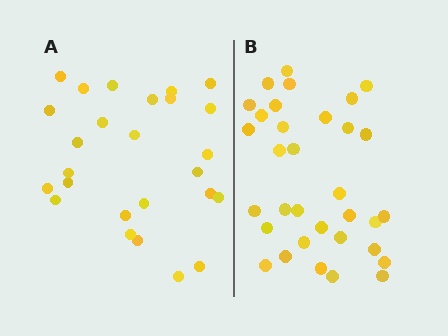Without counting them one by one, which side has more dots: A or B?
Region B (the right region) has more dots.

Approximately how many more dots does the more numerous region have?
Region B has roughly 8 or so more dots than region A.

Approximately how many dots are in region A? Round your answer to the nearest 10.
About 30 dots. (The exact count is 26, which rounds to 30.)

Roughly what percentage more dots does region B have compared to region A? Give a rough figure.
About 25% more.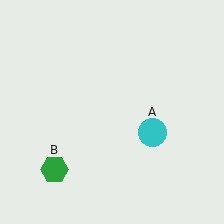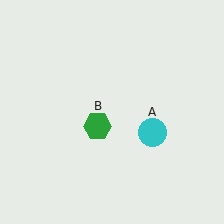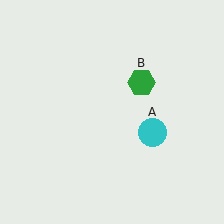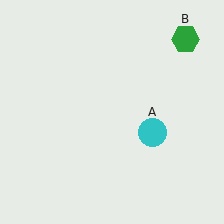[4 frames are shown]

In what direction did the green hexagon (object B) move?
The green hexagon (object B) moved up and to the right.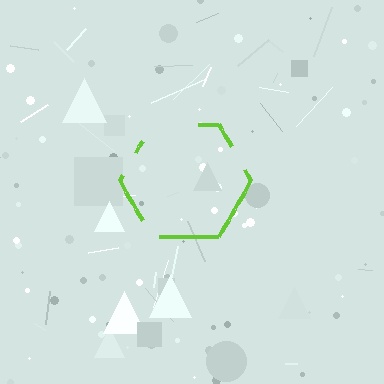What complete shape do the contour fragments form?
The contour fragments form a hexagon.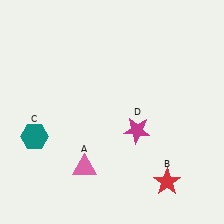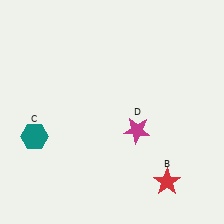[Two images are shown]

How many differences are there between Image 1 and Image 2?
There is 1 difference between the two images.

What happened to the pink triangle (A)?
The pink triangle (A) was removed in Image 2. It was in the bottom-left area of Image 1.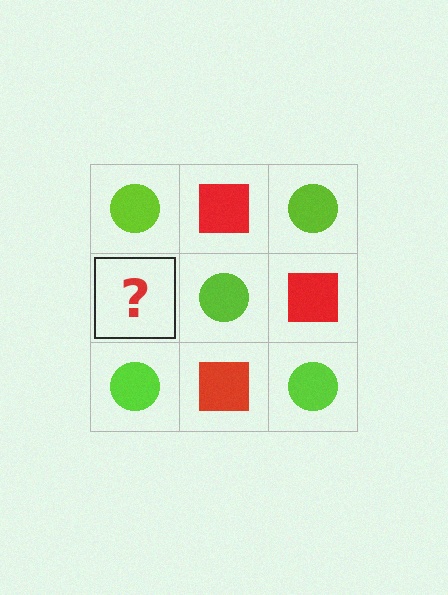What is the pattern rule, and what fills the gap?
The rule is that it alternates lime circle and red square in a checkerboard pattern. The gap should be filled with a red square.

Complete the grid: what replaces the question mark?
The question mark should be replaced with a red square.